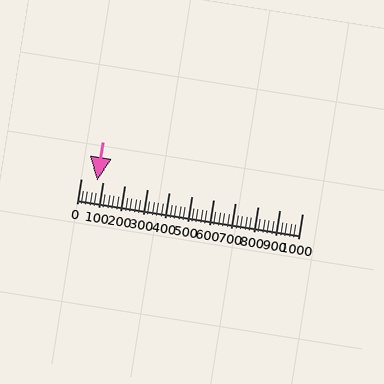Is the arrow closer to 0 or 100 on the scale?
The arrow is closer to 100.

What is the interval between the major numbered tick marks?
The major tick marks are spaced 100 units apart.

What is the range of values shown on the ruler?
The ruler shows values from 0 to 1000.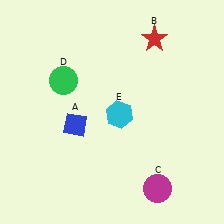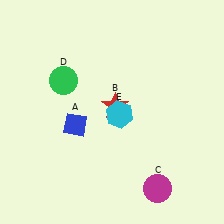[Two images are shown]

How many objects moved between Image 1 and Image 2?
1 object moved between the two images.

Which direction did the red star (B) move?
The red star (B) moved down.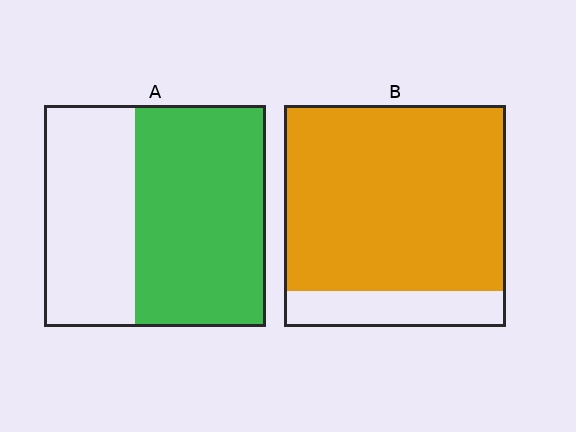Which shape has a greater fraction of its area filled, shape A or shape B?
Shape B.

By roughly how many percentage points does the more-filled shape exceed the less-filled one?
By roughly 25 percentage points (B over A).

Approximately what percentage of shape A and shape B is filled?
A is approximately 60% and B is approximately 85%.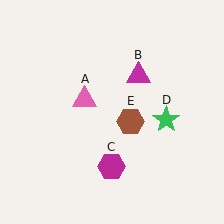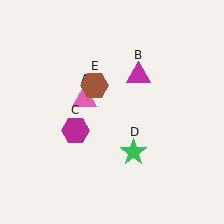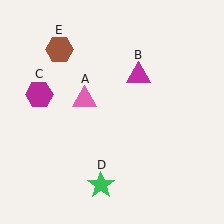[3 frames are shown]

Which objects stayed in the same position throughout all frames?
Pink triangle (object A) and magenta triangle (object B) remained stationary.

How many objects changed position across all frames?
3 objects changed position: magenta hexagon (object C), green star (object D), brown hexagon (object E).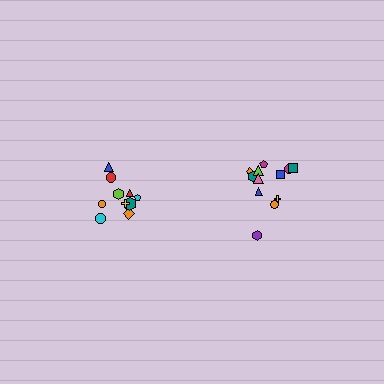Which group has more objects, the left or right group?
The right group.